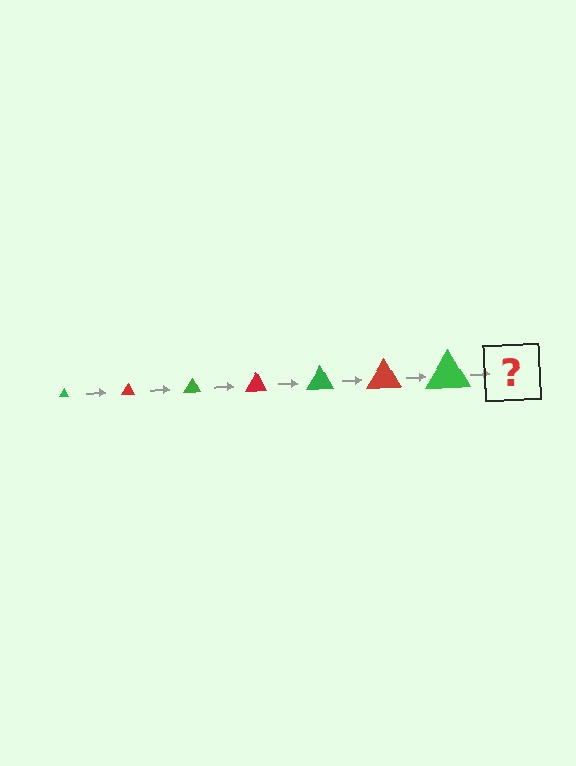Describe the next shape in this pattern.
It should be a red triangle, larger than the previous one.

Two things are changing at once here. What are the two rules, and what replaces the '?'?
The two rules are that the triangle grows larger each step and the color cycles through green and red. The '?' should be a red triangle, larger than the previous one.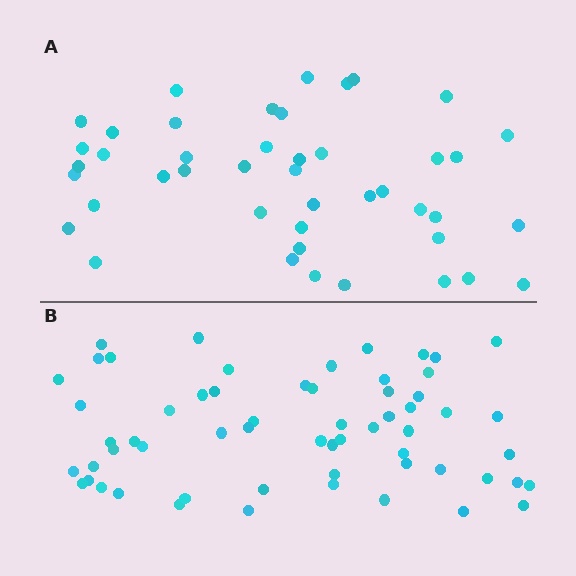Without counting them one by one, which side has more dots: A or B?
Region B (the bottom region) has more dots.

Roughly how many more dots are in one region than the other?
Region B has approximately 15 more dots than region A.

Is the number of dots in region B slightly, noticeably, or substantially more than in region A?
Region B has noticeably more, but not dramatically so. The ratio is roughly 1.4 to 1.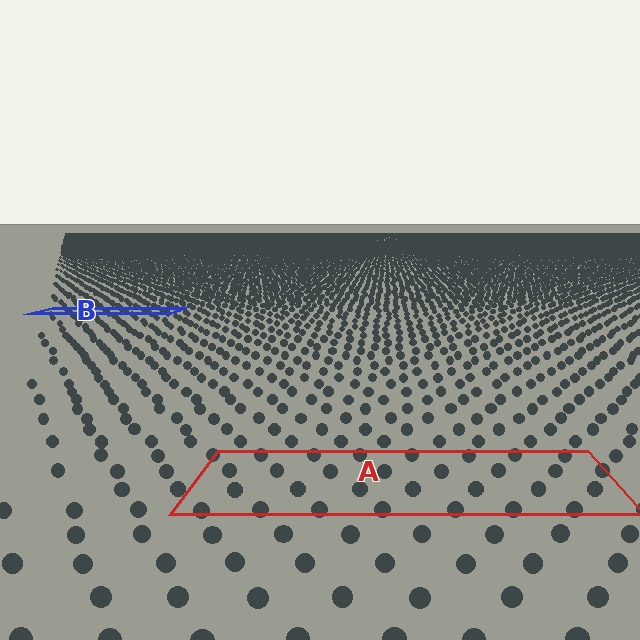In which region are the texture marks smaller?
The texture marks are smaller in region B, because it is farther away.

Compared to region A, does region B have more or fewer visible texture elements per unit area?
Region B has more texture elements per unit area — they are packed more densely because it is farther away.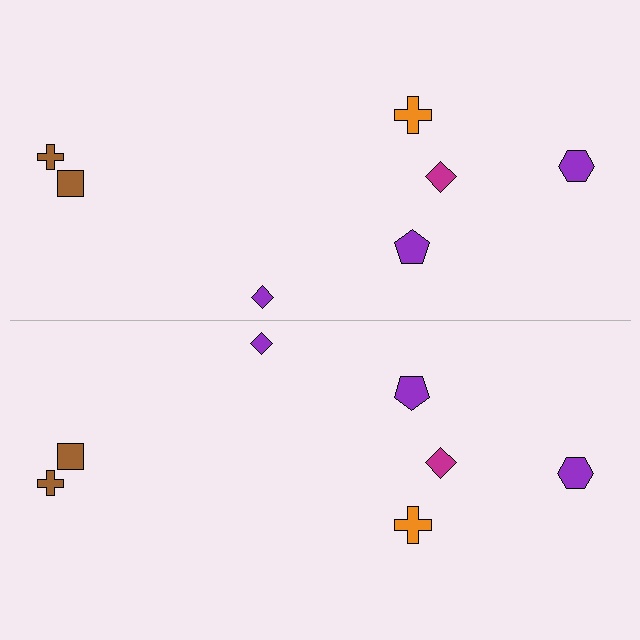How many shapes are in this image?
There are 14 shapes in this image.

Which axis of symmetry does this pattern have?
The pattern has a horizontal axis of symmetry running through the center of the image.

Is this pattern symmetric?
Yes, this pattern has bilateral (reflection) symmetry.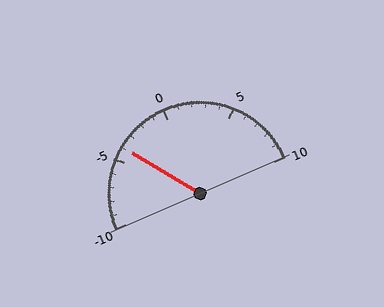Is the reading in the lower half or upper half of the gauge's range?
The reading is in the lower half of the range (-10 to 10).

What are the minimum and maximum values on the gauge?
The gauge ranges from -10 to 10.